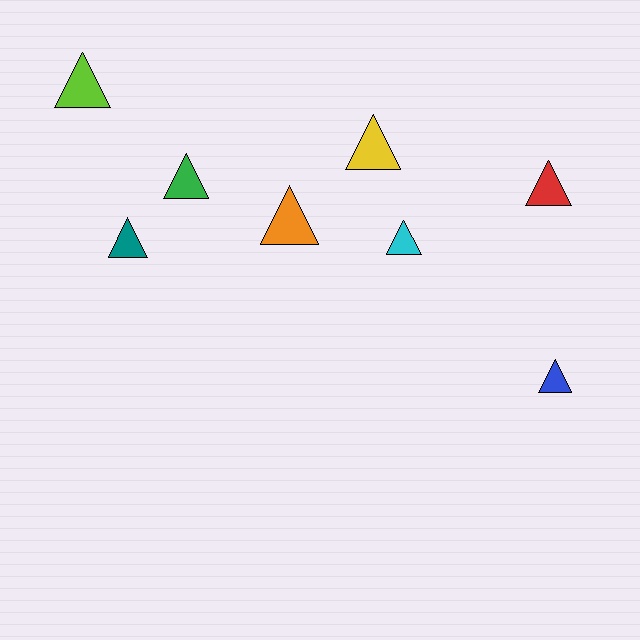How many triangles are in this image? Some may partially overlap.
There are 8 triangles.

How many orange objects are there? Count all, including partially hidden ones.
There is 1 orange object.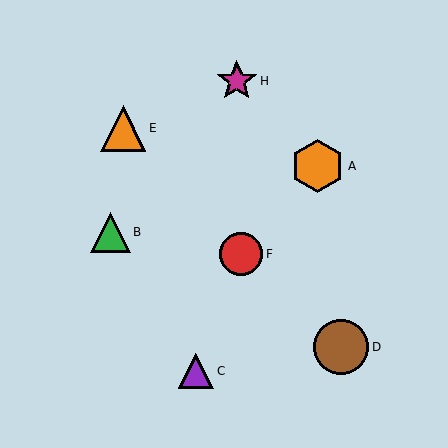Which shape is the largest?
The brown circle (labeled D) is the largest.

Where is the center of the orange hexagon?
The center of the orange hexagon is at (318, 166).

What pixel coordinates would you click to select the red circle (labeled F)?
Click at (241, 254) to select the red circle F.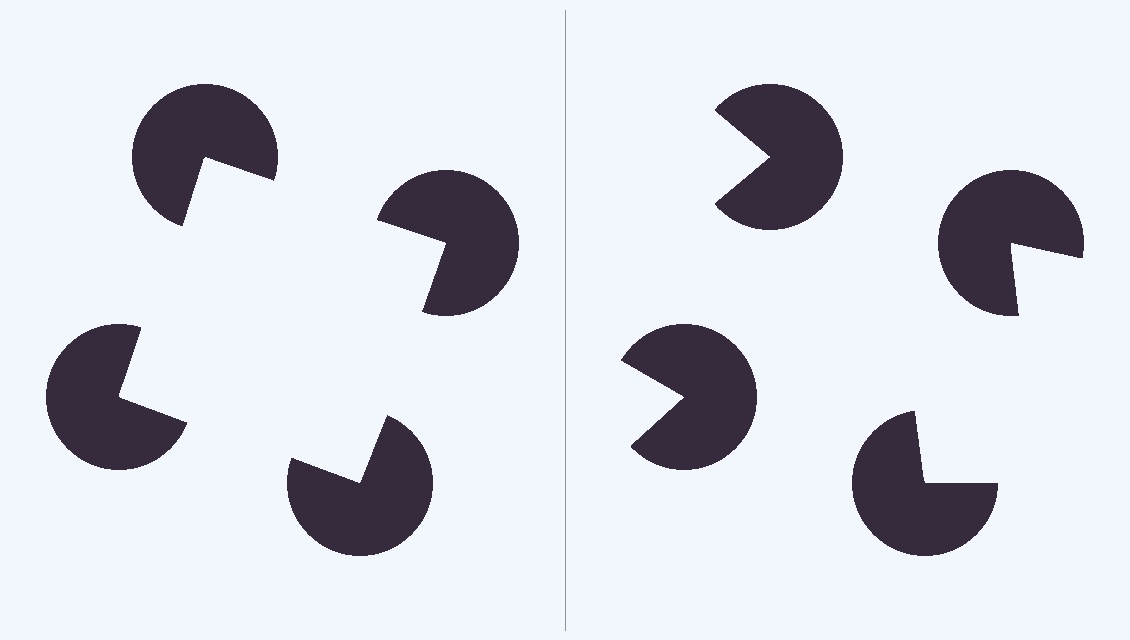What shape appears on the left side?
An illusory square.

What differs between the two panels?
The pac-man discs are positioned identically on both sides; only the wedge orientations differ. On the left they align to a square; on the right they are misaligned.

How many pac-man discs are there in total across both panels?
8 — 4 on each side.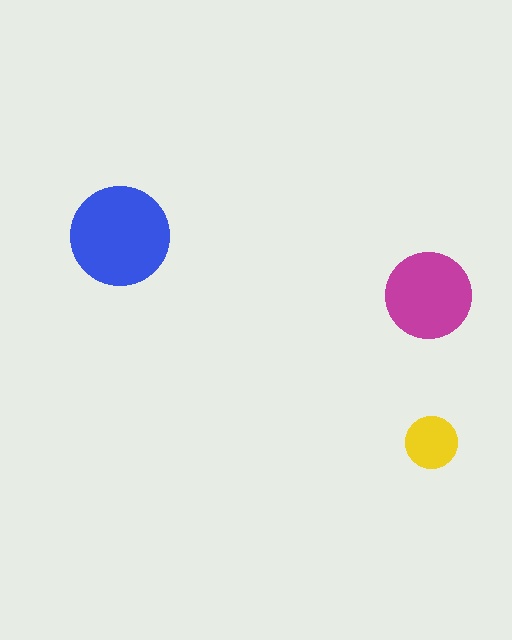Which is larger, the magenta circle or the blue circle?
The blue one.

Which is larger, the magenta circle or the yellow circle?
The magenta one.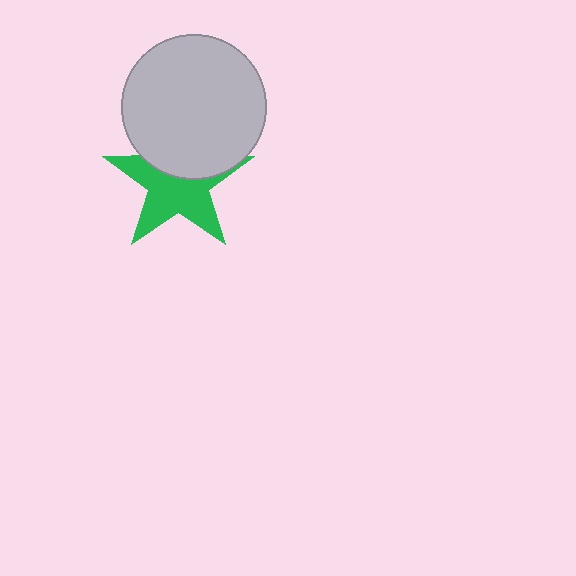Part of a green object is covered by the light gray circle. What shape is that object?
It is a star.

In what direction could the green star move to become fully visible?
The green star could move down. That would shift it out from behind the light gray circle entirely.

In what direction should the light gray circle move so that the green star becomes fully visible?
The light gray circle should move up. That is the shortest direction to clear the overlap and leave the green star fully visible.